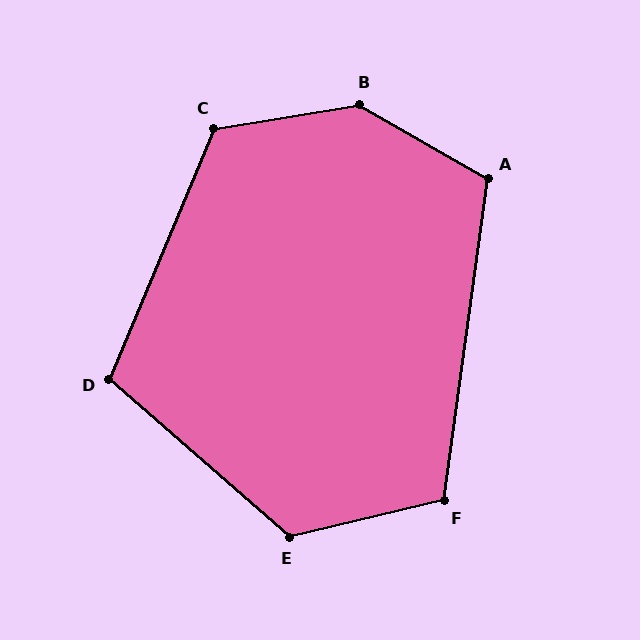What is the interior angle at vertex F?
Approximately 111 degrees (obtuse).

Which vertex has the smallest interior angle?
D, at approximately 109 degrees.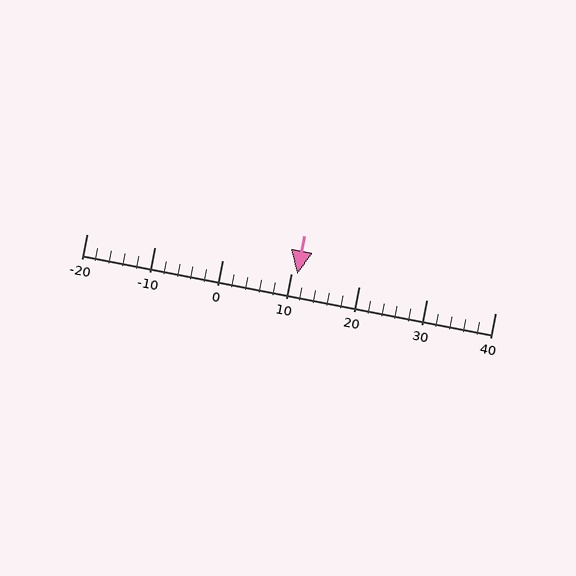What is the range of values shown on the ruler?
The ruler shows values from -20 to 40.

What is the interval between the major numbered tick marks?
The major tick marks are spaced 10 units apart.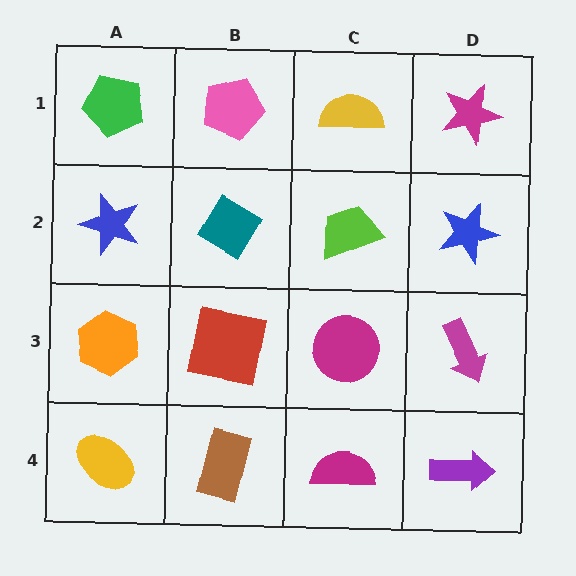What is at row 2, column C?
A lime trapezoid.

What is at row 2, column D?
A blue star.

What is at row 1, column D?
A magenta star.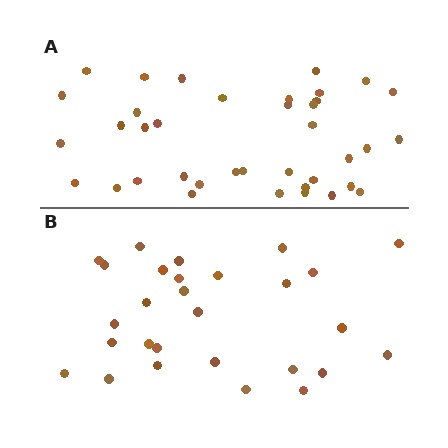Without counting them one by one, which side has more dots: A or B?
Region A (the top region) has more dots.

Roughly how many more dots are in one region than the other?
Region A has roughly 10 or so more dots than region B.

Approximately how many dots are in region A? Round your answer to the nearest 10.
About 40 dots. (The exact count is 38, which rounds to 40.)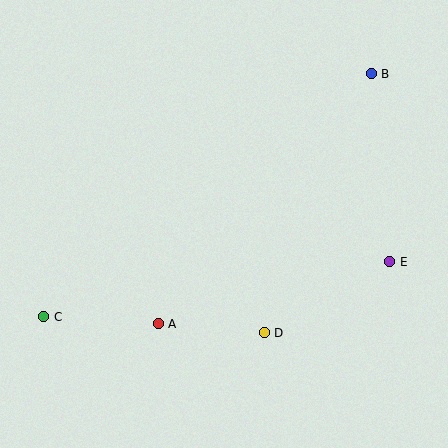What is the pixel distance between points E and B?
The distance between E and B is 189 pixels.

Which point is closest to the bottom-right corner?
Point E is closest to the bottom-right corner.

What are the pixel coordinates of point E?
Point E is at (390, 262).